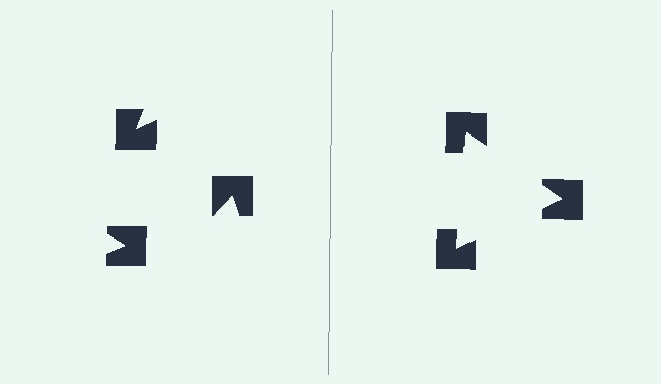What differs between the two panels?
The notched squares are positioned identically on both sides; only the wedge orientations differ. On the right they align to a triangle; on the left they are misaligned.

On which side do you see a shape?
An illusory triangle appears on the right side. On the left side the wedge cuts are rotated, so no coherent shape forms.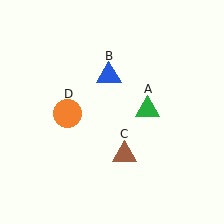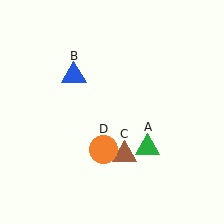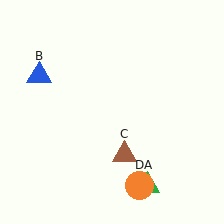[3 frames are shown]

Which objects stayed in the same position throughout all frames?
Brown triangle (object C) remained stationary.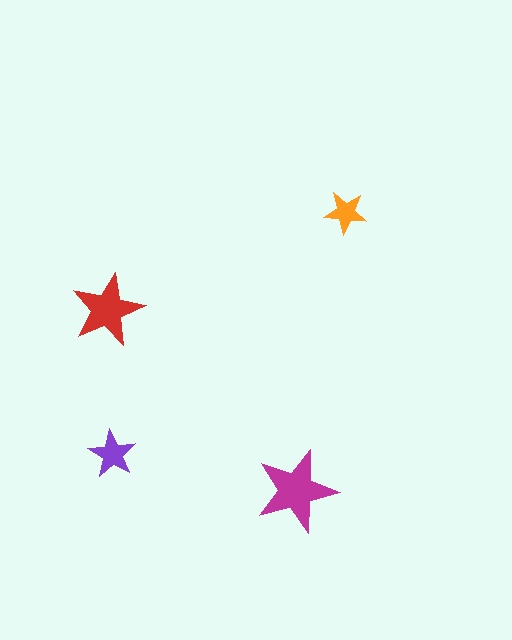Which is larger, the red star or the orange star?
The red one.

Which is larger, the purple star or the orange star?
The purple one.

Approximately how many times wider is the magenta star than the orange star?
About 2 times wider.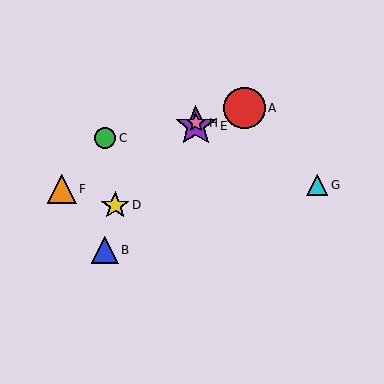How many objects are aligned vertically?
2 objects (E, H) are aligned vertically.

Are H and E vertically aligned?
Yes, both are at x≈196.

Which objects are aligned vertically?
Objects E, H are aligned vertically.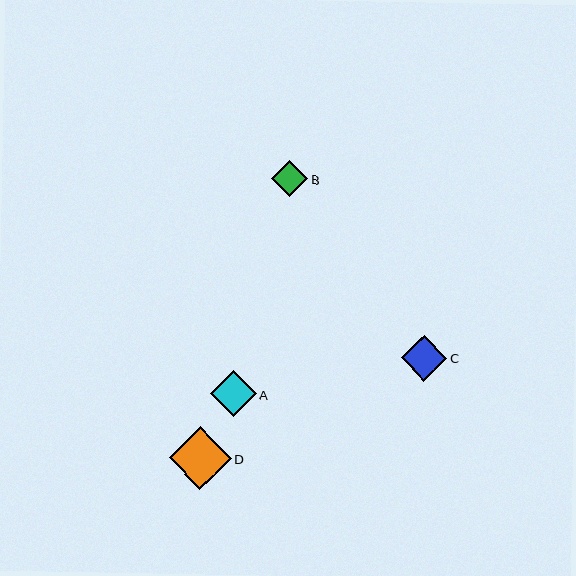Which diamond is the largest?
Diamond D is the largest with a size of approximately 62 pixels.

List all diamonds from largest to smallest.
From largest to smallest: D, A, C, B.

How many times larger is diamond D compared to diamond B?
Diamond D is approximately 1.7 times the size of diamond B.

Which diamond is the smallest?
Diamond B is the smallest with a size of approximately 36 pixels.